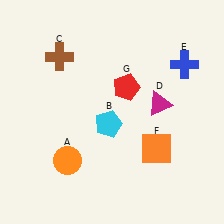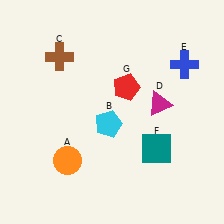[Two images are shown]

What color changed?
The square (F) changed from orange in Image 1 to teal in Image 2.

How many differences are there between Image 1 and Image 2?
There is 1 difference between the two images.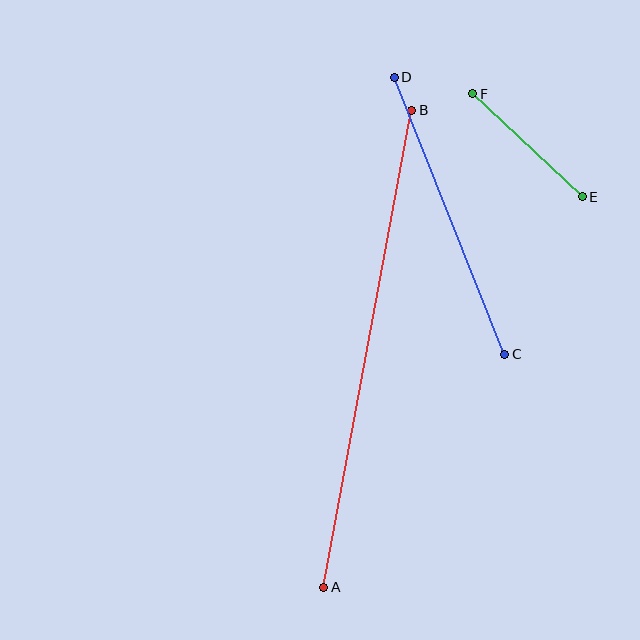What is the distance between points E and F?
The distance is approximately 150 pixels.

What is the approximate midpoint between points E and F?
The midpoint is at approximately (527, 145) pixels.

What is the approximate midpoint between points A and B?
The midpoint is at approximately (368, 349) pixels.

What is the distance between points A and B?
The distance is approximately 485 pixels.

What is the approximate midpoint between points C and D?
The midpoint is at approximately (449, 216) pixels.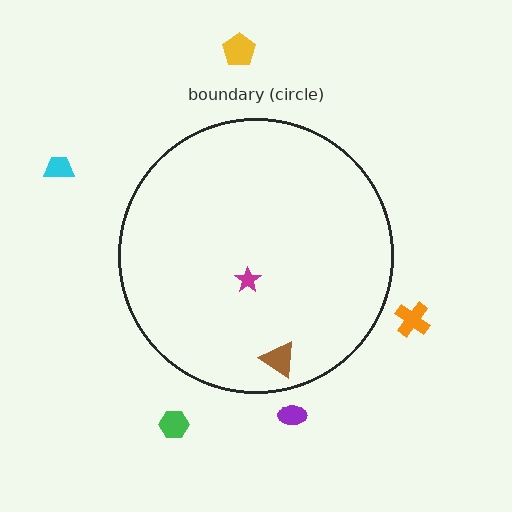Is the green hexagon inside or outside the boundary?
Outside.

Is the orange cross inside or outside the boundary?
Outside.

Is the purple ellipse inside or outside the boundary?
Outside.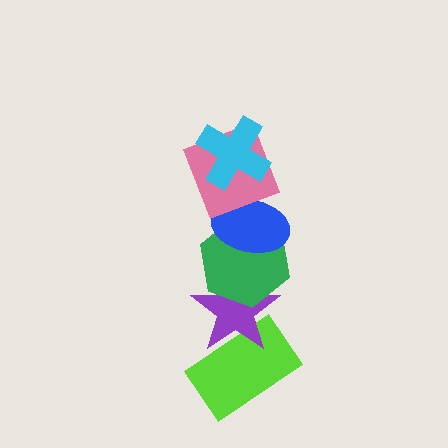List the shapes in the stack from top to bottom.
From top to bottom: the cyan cross, the pink square, the blue ellipse, the green hexagon, the purple star, the lime rectangle.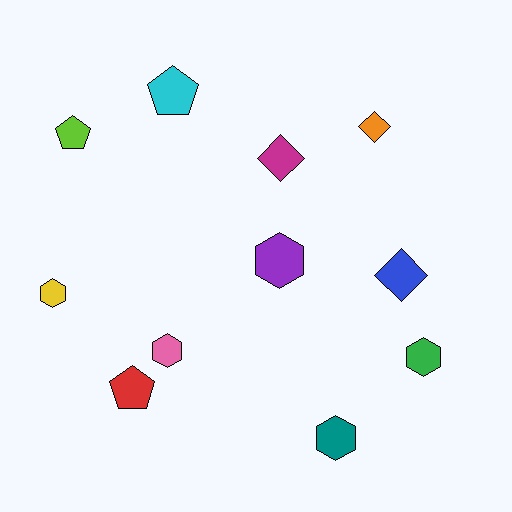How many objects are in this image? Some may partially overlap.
There are 11 objects.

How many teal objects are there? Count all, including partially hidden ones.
There is 1 teal object.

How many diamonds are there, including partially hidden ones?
There are 3 diamonds.